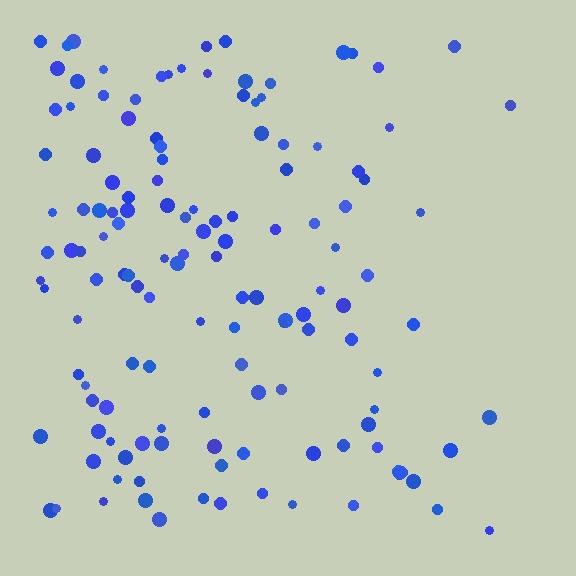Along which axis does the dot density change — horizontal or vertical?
Horizontal.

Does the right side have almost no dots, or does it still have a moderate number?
Still a moderate number, just noticeably fewer than the left.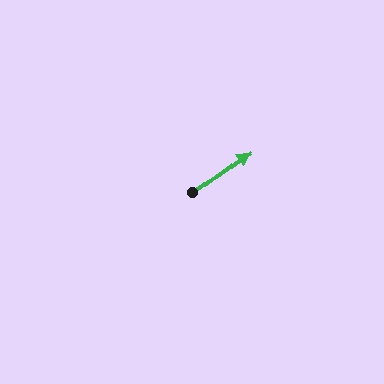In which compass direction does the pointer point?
Northeast.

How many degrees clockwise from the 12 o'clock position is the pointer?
Approximately 54 degrees.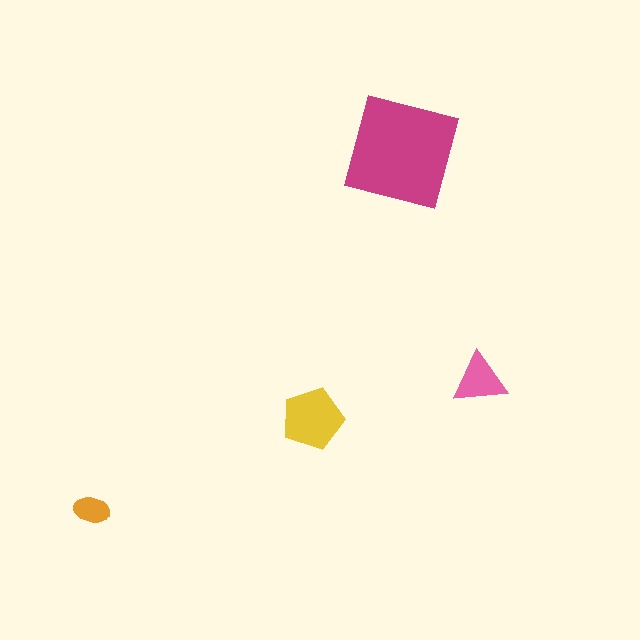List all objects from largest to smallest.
The magenta square, the yellow pentagon, the pink triangle, the orange ellipse.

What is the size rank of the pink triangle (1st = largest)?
3rd.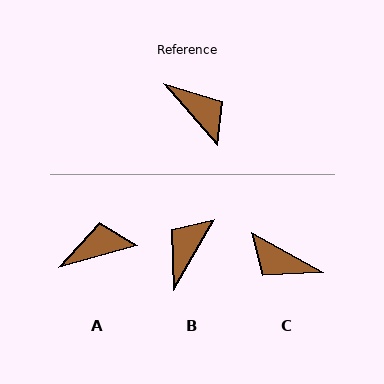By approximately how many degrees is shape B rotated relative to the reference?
Approximately 109 degrees counter-clockwise.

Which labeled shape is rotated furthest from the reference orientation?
C, about 160 degrees away.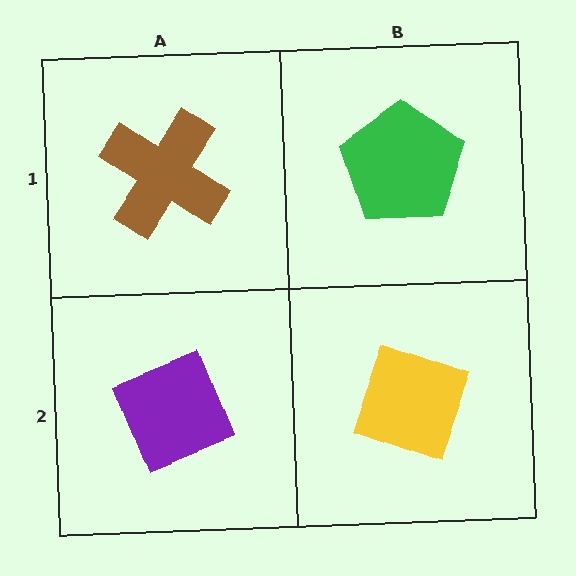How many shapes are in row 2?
2 shapes.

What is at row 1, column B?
A green pentagon.